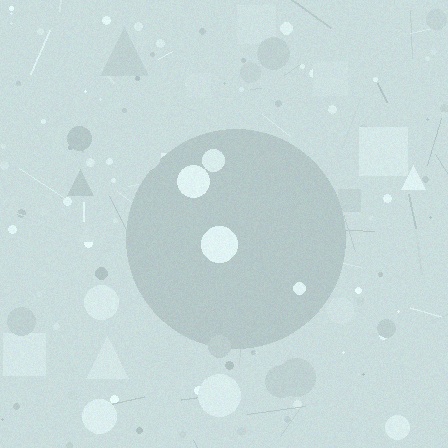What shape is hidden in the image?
A circle is hidden in the image.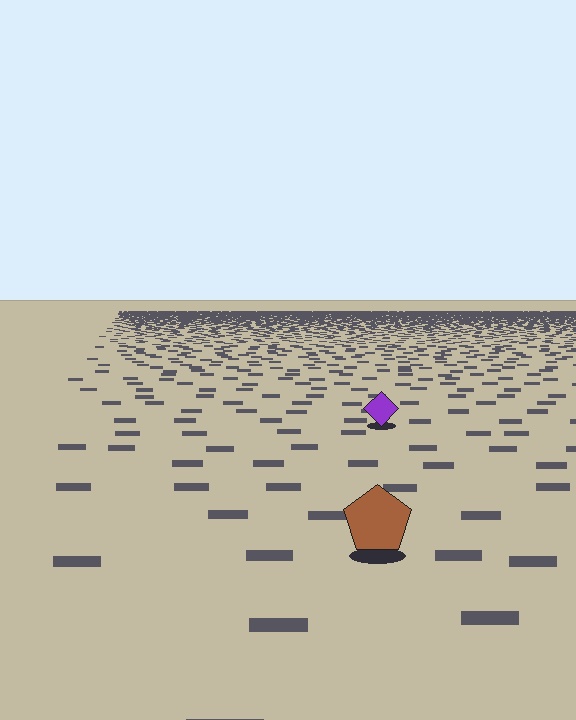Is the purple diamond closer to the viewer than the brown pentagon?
No. The brown pentagon is closer — you can tell from the texture gradient: the ground texture is coarser near it.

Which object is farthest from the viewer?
The purple diamond is farthest from the viewer. It appears smaller and the ground texture around it is denser.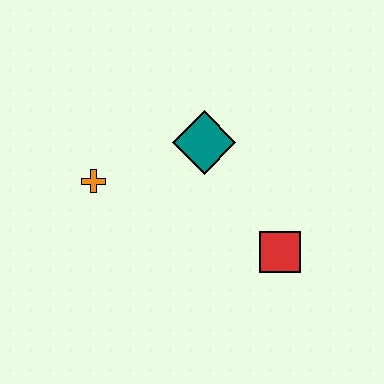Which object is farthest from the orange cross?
The red square is farthest from the orange cross.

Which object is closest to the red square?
The teal diamond is closest to the red square.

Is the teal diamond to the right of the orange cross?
Yes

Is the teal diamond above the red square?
Yes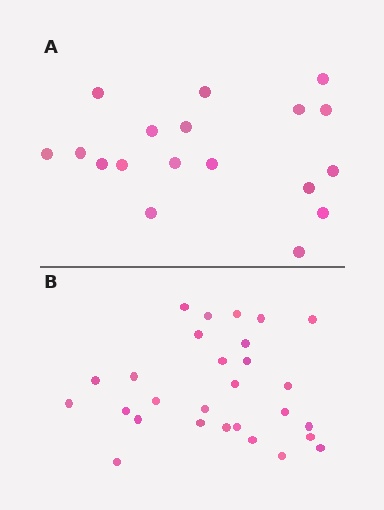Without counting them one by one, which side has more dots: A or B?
Region B (the bottom region) has more dots.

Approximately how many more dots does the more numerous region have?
Region B has roughly 10 or so more dots than region A.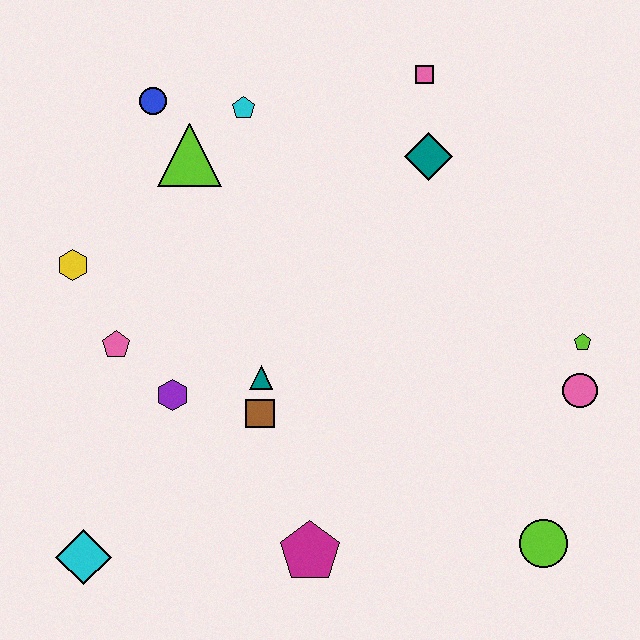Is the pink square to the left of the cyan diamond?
No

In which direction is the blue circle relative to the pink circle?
The blue circle is to the left of the pink circle.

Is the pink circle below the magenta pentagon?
No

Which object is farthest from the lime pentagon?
The cyan diamond is farthest from the lime pentagon.